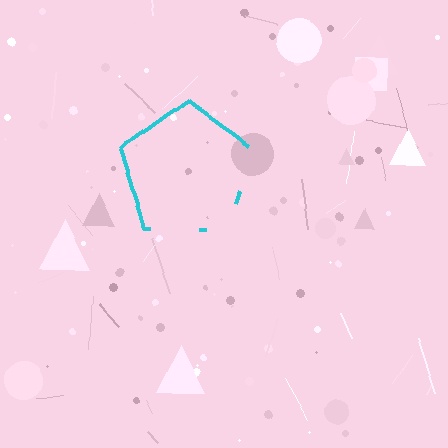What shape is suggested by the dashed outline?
The dashed outline suggests a pentagon.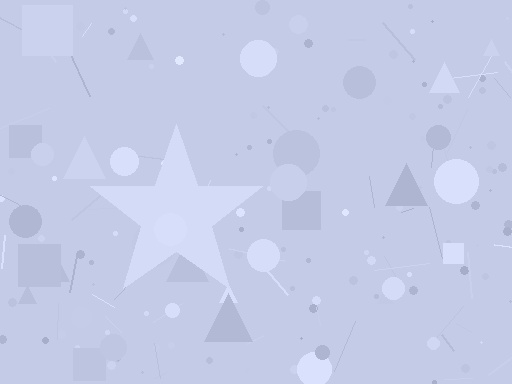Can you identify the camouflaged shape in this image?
The camouflaged shape is a star.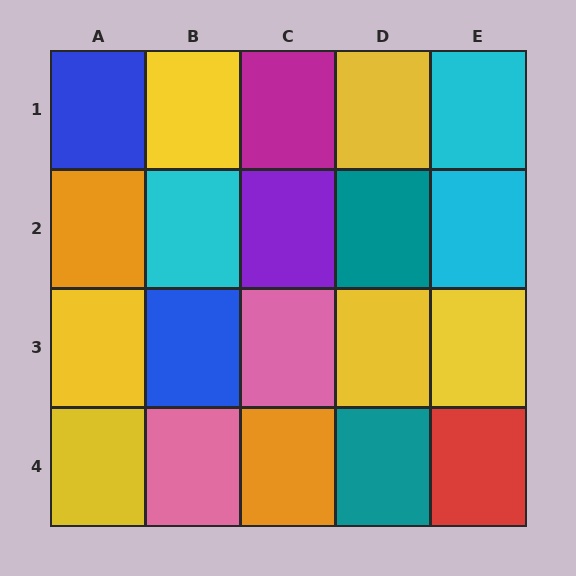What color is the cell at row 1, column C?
Magenta.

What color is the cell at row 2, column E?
Cyan.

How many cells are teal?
2 cells are teal.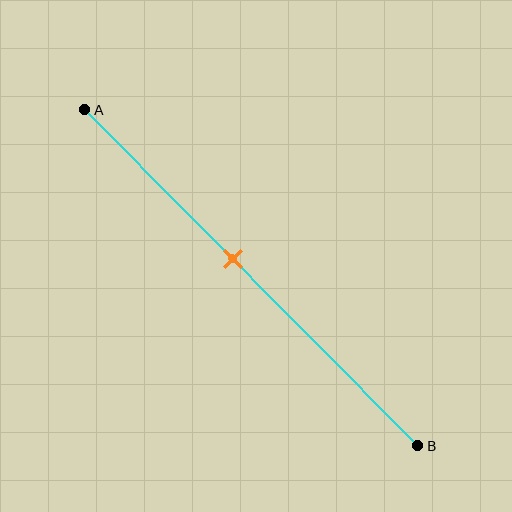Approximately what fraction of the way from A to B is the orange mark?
The orange mark is approximately 45% of the way from A to B.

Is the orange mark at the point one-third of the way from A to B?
No, the mark is at about 45% from A, not at the 33% one-third point.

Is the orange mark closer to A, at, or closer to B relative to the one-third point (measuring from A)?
The orange mark is closer to point B than the one-third point of segment AB.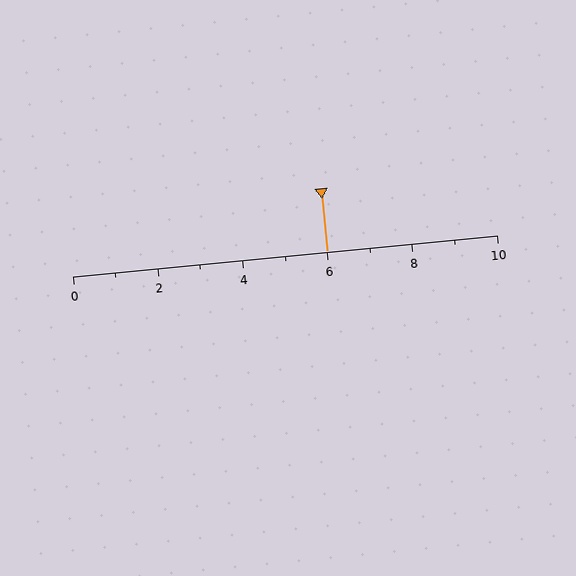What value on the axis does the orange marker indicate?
The marker indicates approximately 6.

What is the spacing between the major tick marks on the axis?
The major ticks are spaced 2 apart.